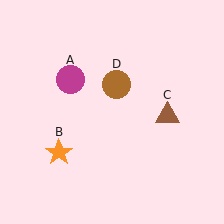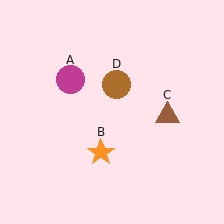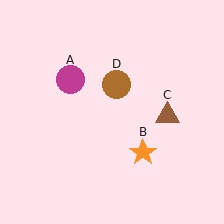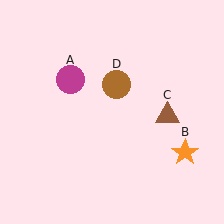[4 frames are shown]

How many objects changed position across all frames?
1 object changed position: orange star (object B).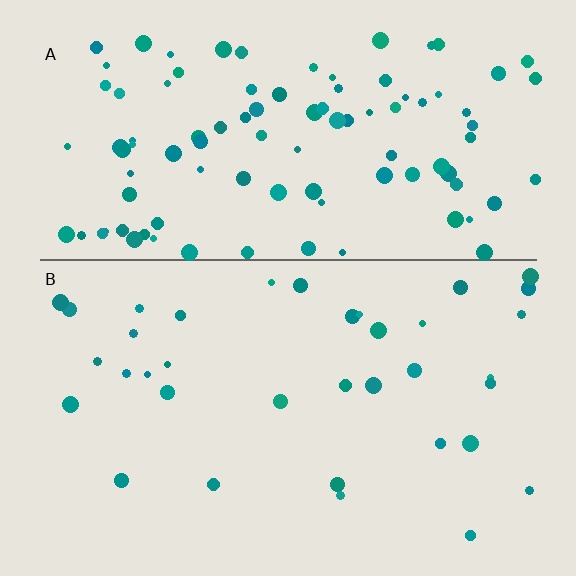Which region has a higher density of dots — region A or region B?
A (the top).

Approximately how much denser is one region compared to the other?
Approximately 2.9× — region A over region B.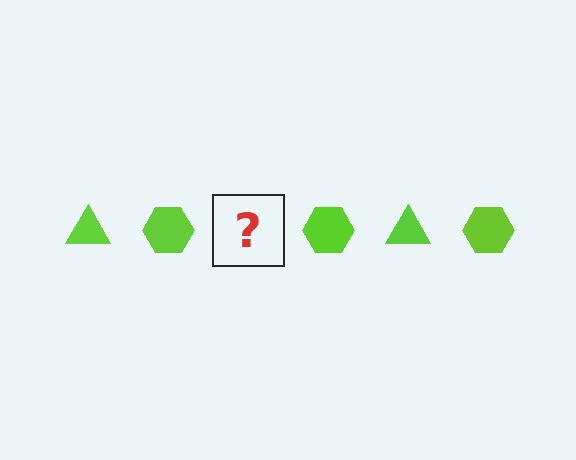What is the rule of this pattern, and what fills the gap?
The rule is that the pattern cycles through triangle, hexagon shapes in lime. The gap should be filled with a lime triangle.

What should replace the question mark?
The question mark should be replaced with a lime triangle.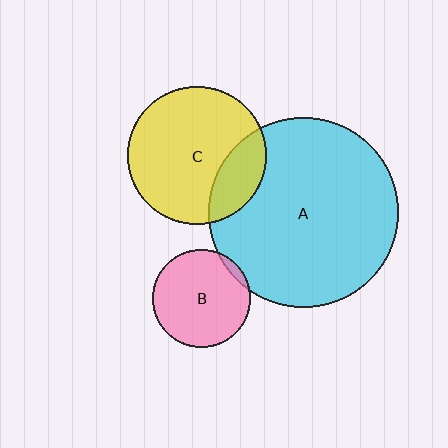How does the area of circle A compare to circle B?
Approximately 3.8 times.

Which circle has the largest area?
Circle A (cyan).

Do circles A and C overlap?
Yes.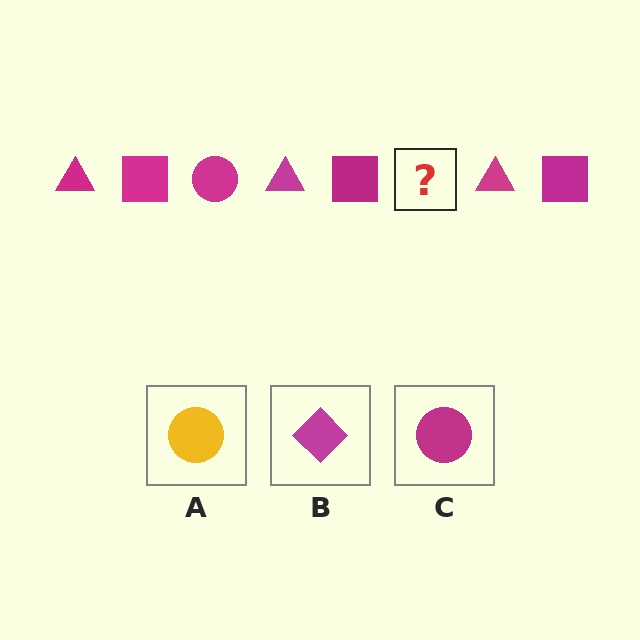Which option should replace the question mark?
Option C.